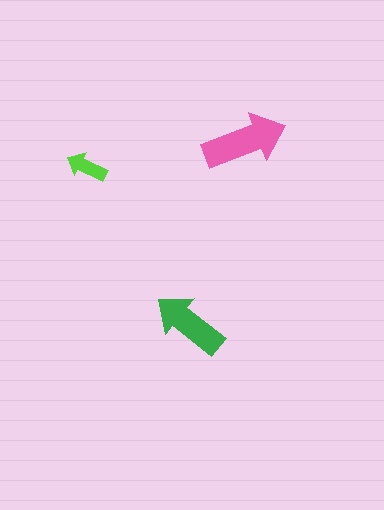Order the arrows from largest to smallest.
the pink one, the green one, the lime one.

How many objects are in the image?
There are 3 objects in the image.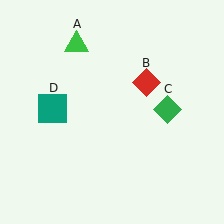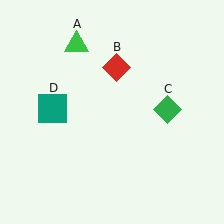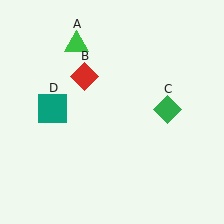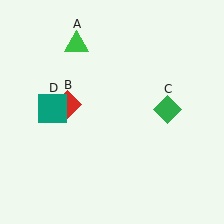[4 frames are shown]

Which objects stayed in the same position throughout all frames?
Green triangle (object A) and green diamond (object C) and teal square (object D) remained stationary.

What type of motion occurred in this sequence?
The red diamond (object B) rotated counterclockwise around the center of the scene.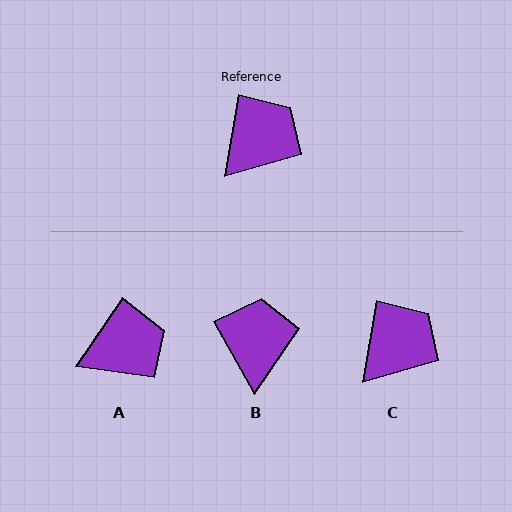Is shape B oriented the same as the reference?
No, it is off by about 39 degrees.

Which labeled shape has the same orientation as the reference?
C.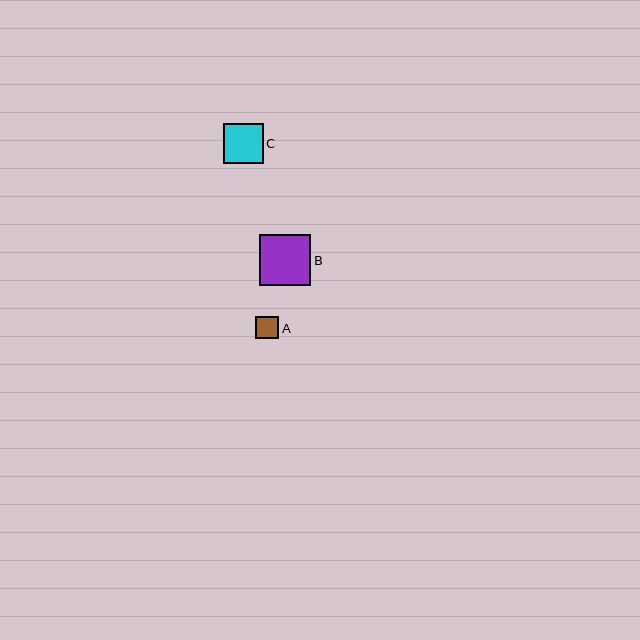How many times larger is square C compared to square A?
Square C is approximately 1.7 times the size of square A.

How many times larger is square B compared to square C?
Square B is approximately 1.3 times the size of square C.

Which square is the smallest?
Square A is the smallest with a size of approximately 23 pixels.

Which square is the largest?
Square B is the largest with a size of approximately 51 pixels.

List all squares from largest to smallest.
From largest to smallest: B, C, A.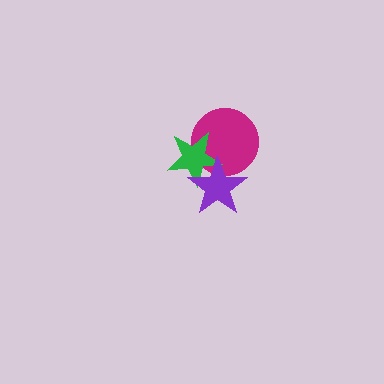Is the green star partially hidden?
Yes, it is partially covered by another shape.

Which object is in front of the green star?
The purple star is in front of the green star.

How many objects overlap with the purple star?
2 objects overlap with the purple star.